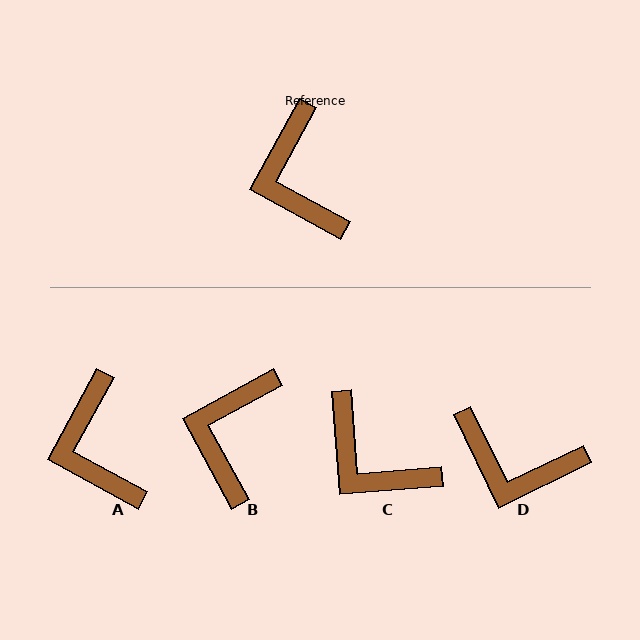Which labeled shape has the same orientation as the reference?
A.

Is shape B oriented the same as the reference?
No, it is off by about 33 degrees.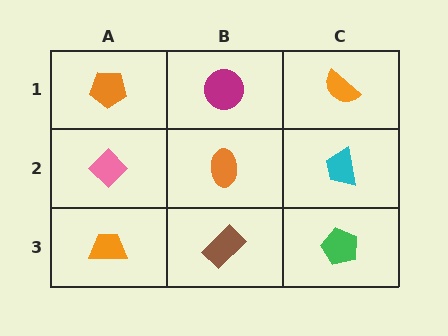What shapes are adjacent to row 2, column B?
A magenta circle (row 1, column B), a brown rectangle (row 3, column B), a pink diamond (row 2, column A), a cyan trapezoid (row 2, column C).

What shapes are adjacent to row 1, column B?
An orange ellipse (row 2, column B), an orange pentagon (row 1, column A), an orange semicircle (row 1, column C).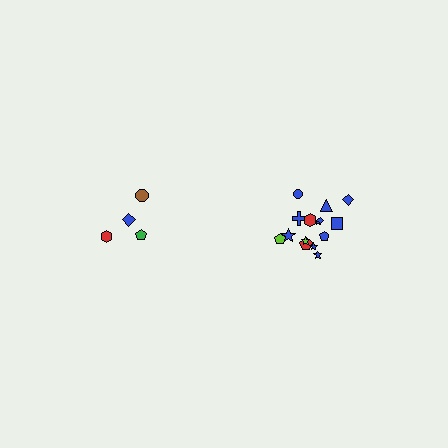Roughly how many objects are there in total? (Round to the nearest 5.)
Roughly 20 objects in total.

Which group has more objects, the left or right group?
The right group.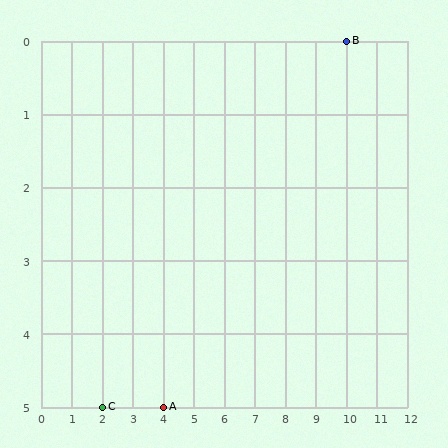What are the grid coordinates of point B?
Point B is at grid coordinates (10, 0).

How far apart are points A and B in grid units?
Points A and B are 6 columns and 5 rows apart (about 7.8 grid units diagonally).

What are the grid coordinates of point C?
Point C is at grid coordinates (2, 5).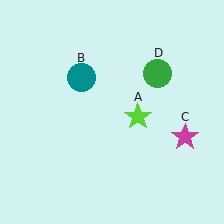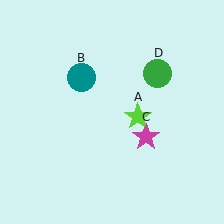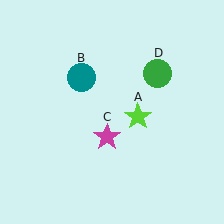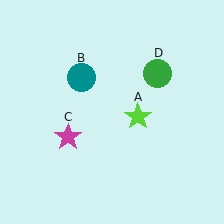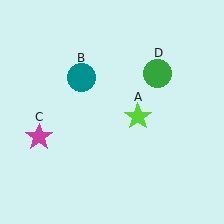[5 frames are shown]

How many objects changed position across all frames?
1 object changed position: magenta star (object C).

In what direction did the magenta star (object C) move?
The magenta star (object C) moved left.